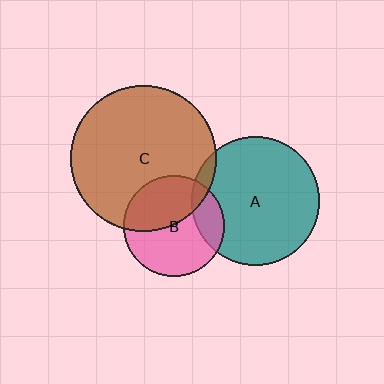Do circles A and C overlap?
Yes.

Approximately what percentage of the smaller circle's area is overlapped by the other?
Approximately 5%.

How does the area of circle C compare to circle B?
Approximately 2.1 times.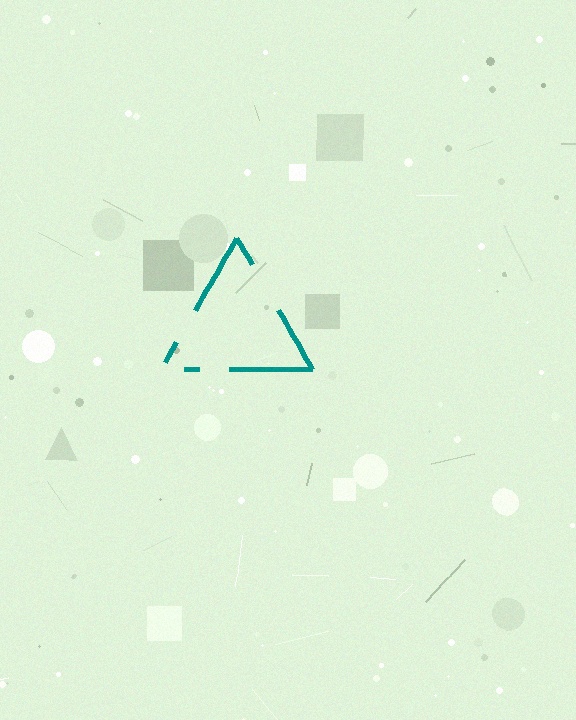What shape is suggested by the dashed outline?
The dashed outline suggests a triangle.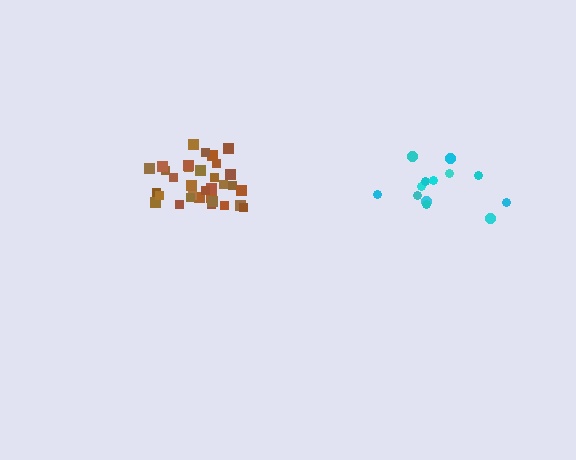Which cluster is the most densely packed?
Brown.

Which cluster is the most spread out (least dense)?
Cyan.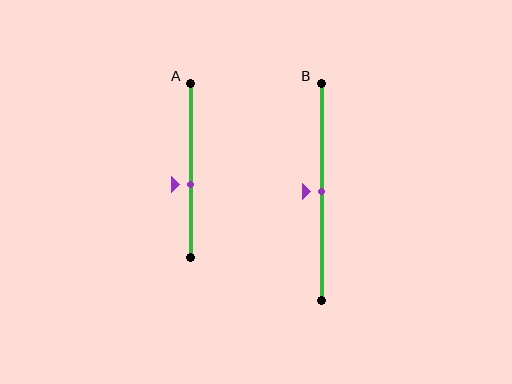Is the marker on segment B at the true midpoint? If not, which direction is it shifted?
Yes, the marker on segment B is at the true midpoint.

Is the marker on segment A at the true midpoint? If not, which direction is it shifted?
No, the marker on segment A is shifted downward by about 8% of the segment length.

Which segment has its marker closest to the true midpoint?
Segment B has its marker closest to the true midpoint.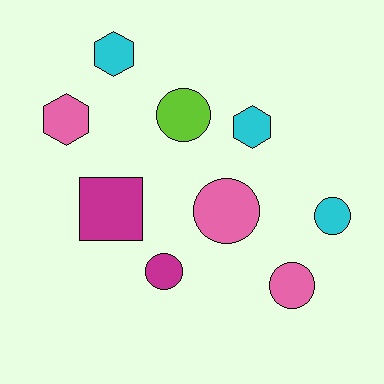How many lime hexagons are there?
There are no lime hexagons.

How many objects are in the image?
There are 9 objects.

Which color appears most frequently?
Cyan, with 3 objects.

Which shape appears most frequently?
Circle, with 5 objects.